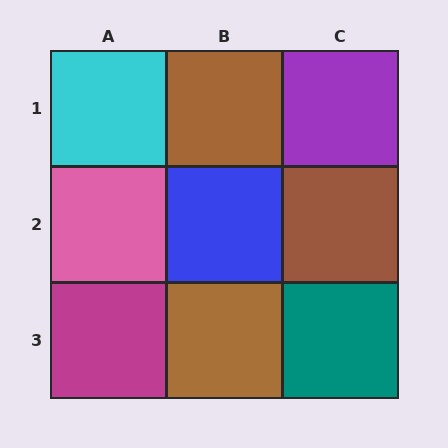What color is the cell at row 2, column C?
Brown.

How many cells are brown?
3 cells are brown.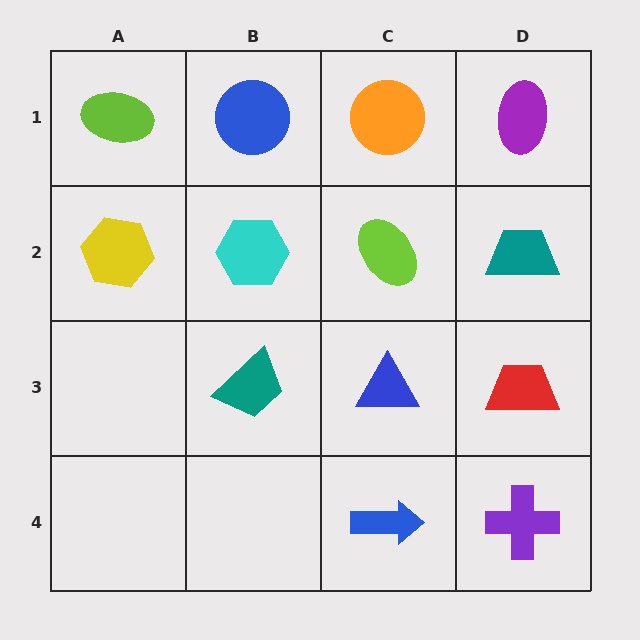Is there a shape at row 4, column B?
No, that cell is empty.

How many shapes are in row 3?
3 shapes.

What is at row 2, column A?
A yellow hexagon.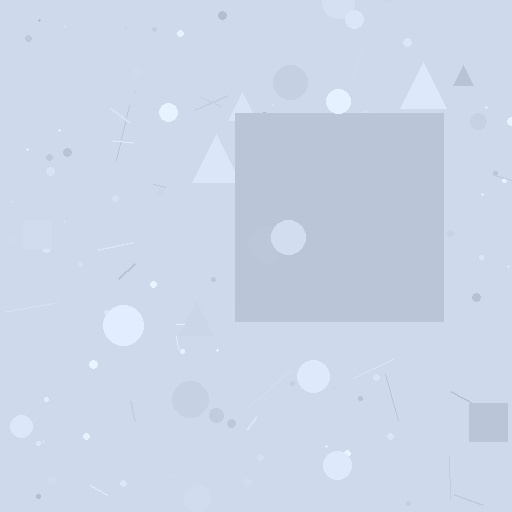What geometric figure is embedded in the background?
A square is embedded in the background.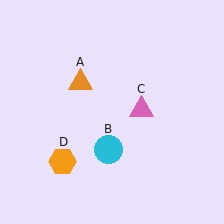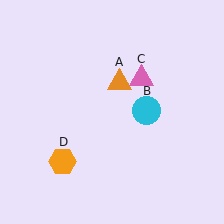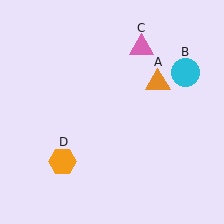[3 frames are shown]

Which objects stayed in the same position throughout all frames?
Orange hexagon (object D) remained stationary.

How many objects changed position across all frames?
3 objects changed position: orange triangle (object A), cyan circle (object B), pink triangle (object C).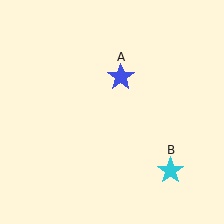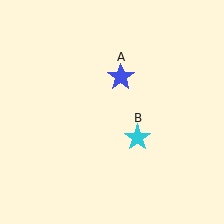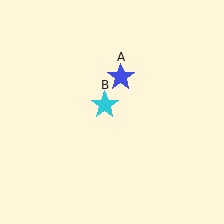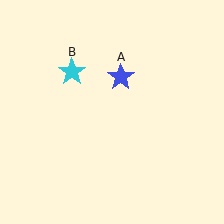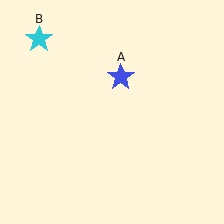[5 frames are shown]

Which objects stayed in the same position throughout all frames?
Blue star (object A) remained stationary.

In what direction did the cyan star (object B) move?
The cyan star (object B) moved up and to the left.